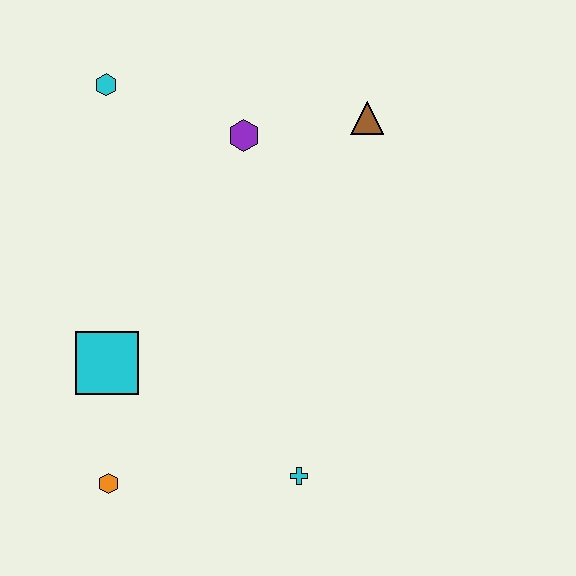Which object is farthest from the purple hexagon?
The orange hexagon is farthest from the purple hexagon.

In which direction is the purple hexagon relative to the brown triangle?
The purple hexagon is to the left of the brown triangle.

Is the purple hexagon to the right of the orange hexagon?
Yes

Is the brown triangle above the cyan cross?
Yes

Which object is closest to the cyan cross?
The orange hexagon is closest to the cyan cross.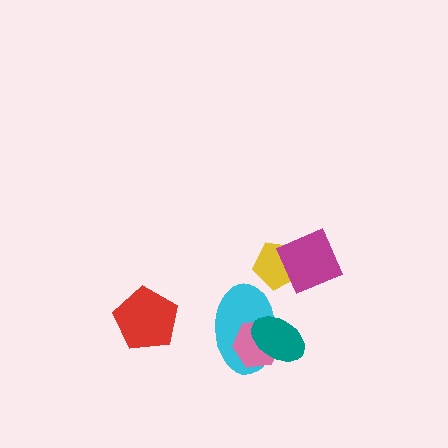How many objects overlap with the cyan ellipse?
2 objects overlap with the cyan ellipse.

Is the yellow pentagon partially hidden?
Yes, it is partially covered by another shape.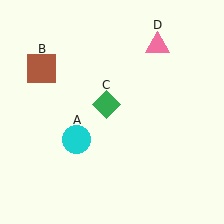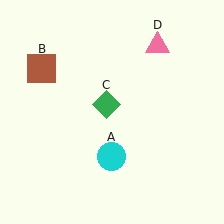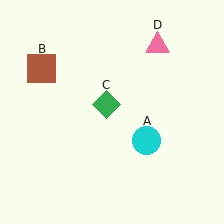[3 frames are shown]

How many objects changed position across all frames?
1 object changed position: cyan circle (object A).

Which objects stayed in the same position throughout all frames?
Brown square (object B) and green diamond (object C) and pink triangle (object D) remained stationary.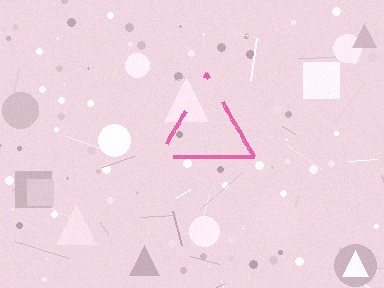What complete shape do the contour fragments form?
The contour fragments form a triangle.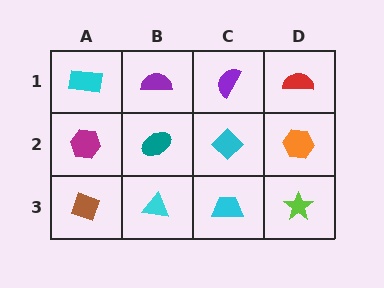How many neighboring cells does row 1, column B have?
3.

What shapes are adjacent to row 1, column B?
A teal ellipse (row 2, column B), a cyan rectangle (row 1, column A), a purple semicircle (row 1, column C).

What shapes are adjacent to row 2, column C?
A purple semicircle (row 1, column C), a cyan trapezoid (row 3, column C), a teal ellipse (row 2, column B), an orange hexagon (row 2, column D).